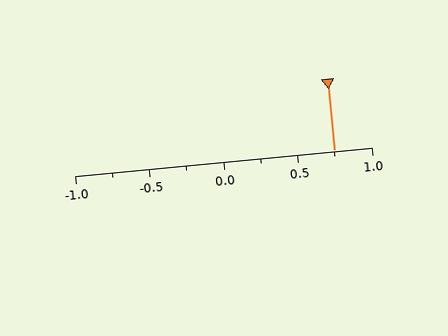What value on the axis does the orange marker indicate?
The marker indicates approximately 0.75.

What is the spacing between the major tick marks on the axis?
The major ticks are spaced 0.5 apart.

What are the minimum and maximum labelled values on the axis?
The axis runs from -1.0 to 1.0.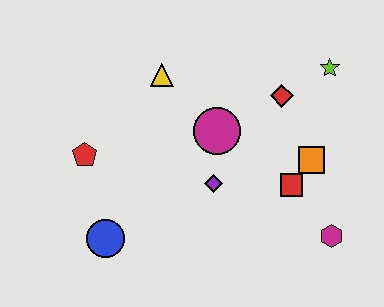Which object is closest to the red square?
The orange square is closest to the red square.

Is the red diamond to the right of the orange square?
No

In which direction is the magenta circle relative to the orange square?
The magenta circle is to the left of the orange square.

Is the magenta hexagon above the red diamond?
No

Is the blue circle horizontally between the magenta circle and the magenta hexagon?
No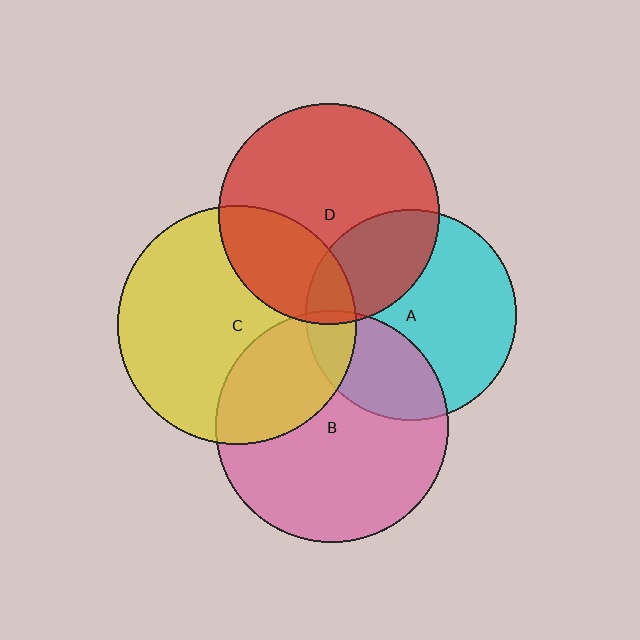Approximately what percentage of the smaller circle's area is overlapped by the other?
Approximately 15%.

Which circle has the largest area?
Circle C (yellow).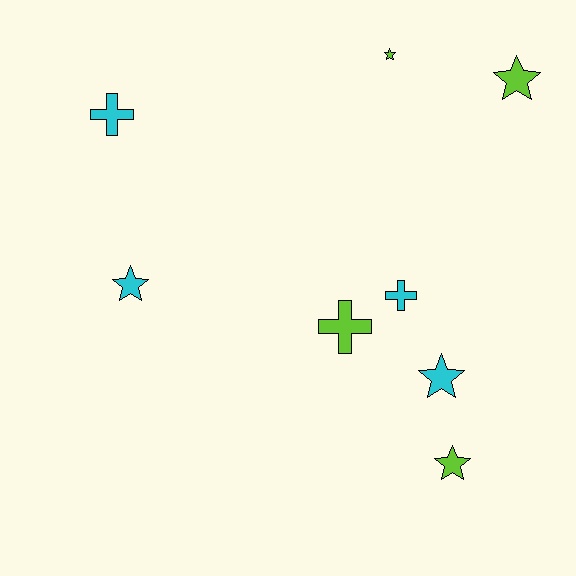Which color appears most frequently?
Lime, with 4 objects.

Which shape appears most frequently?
Star, with 5 objects.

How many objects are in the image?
There are 8 objects.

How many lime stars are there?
There are 3 lime stars.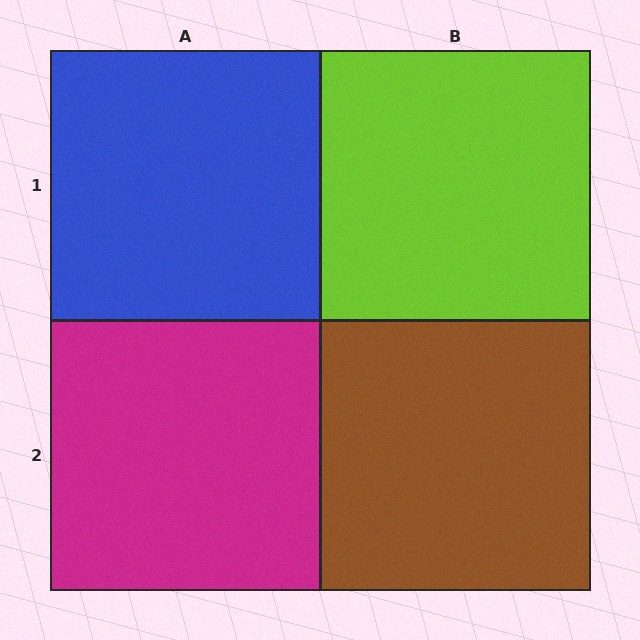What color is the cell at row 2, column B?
Brown.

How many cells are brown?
1 cell is brown.